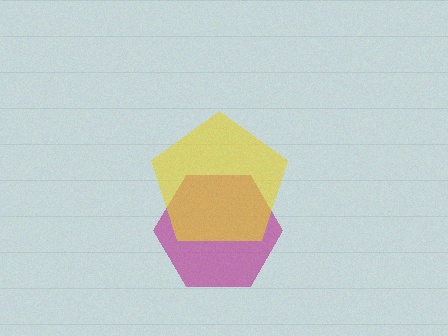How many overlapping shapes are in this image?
There are 2 overlapping shapes in the image.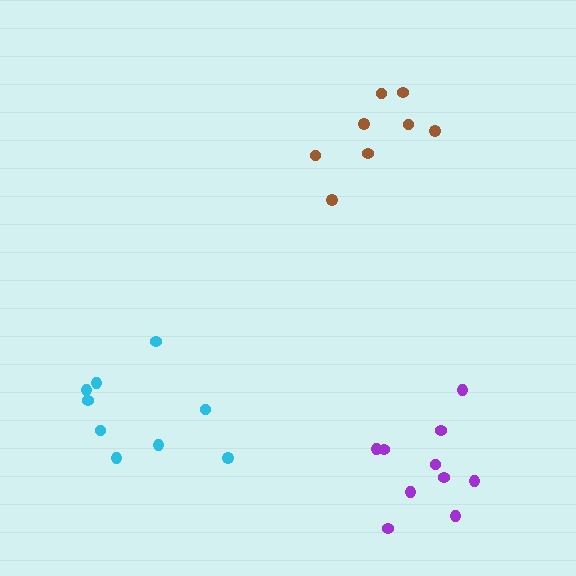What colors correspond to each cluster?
The clusters are colored: brown, cyan, purple.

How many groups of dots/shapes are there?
There are 3 groups.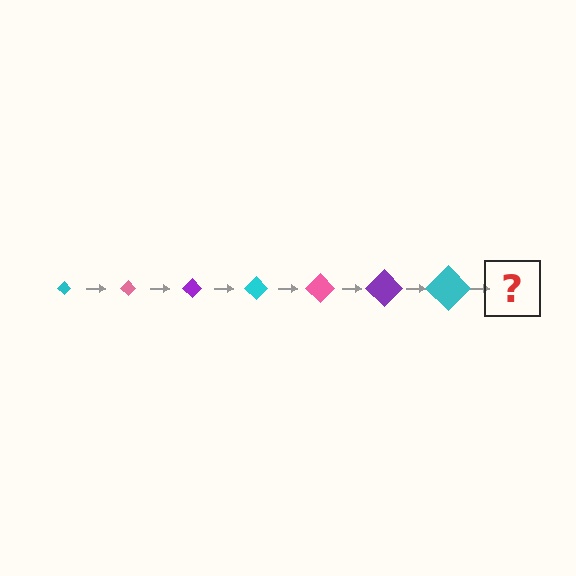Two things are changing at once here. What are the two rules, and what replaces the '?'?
The two rules are that the diamond grows larger each step and the color cycles through cyan, pink, and purple. The '?' should be a pink diamond, larger than the previous one.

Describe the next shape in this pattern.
It should be a pink diamond, larger than the previous one.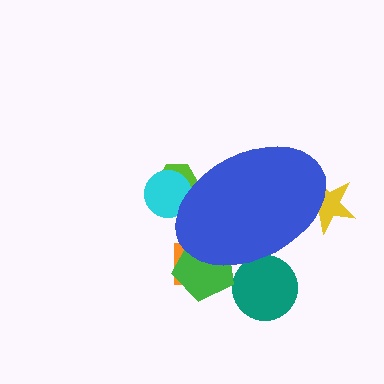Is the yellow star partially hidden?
Yes, the yellow star is partially hidden behind the blue ellipse.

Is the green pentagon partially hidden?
Yes, the green pentagon is partially hidden behind the blue ellipse.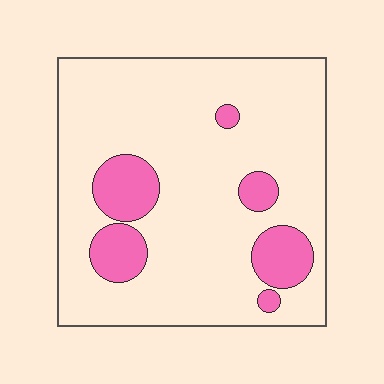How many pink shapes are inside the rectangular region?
6.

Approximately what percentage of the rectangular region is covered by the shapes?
Approximately 15%.